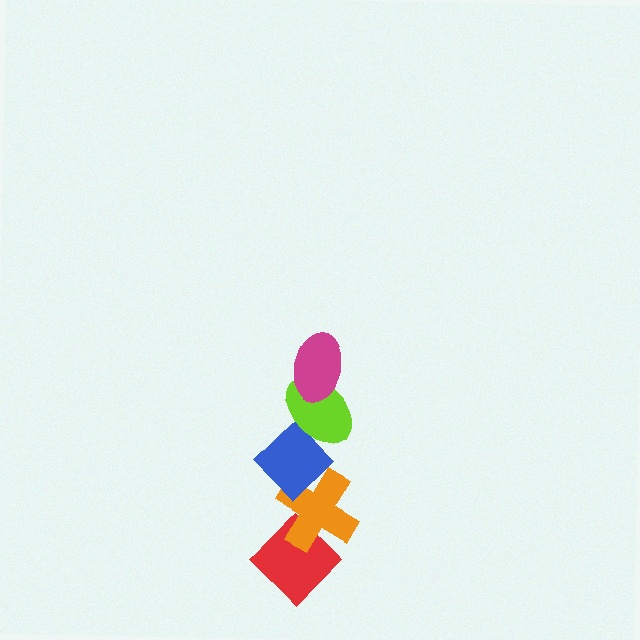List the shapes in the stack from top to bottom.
From top to bottom: the magenta ellipse, the lime ellipse, the blue diamond, the orange cross, the red diamond.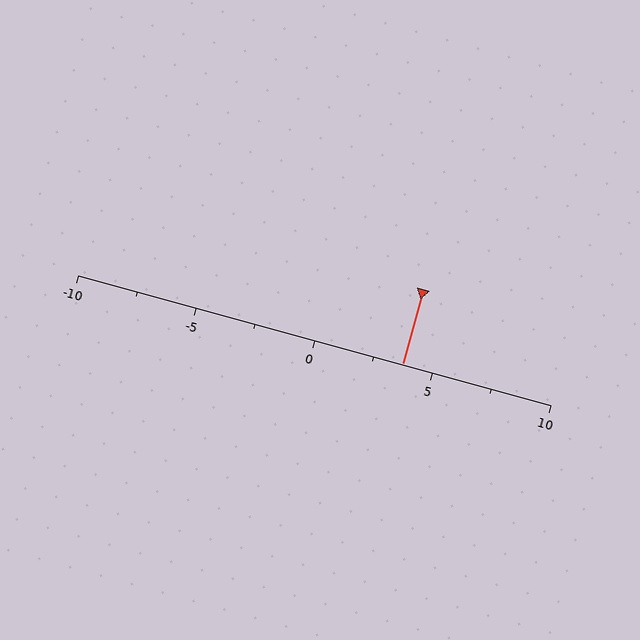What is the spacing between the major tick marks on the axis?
The major ticks are spaced 5 apart.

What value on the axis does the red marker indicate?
The marker indicates approximately 3.8.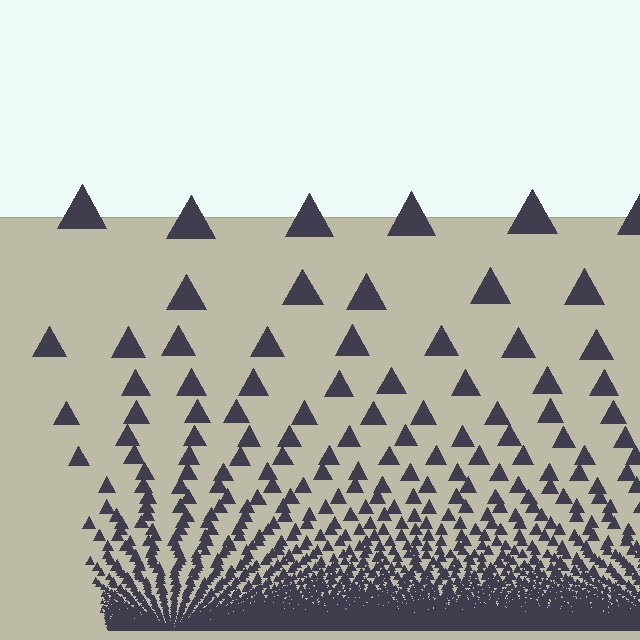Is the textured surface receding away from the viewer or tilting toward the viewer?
The surface appears to tilt toward the viewer. Texture elements get larger and sparser toward the top.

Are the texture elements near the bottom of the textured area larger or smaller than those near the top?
Smaller. The gradient is inverted — elements near the bottom are smaller and denser.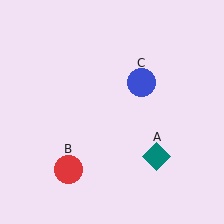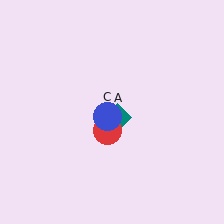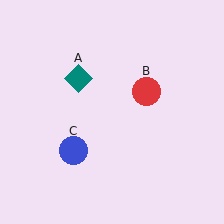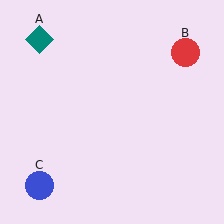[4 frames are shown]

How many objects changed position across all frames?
3 objects changed position: teal diamond (object A), red circle (object B), blue circle (object C).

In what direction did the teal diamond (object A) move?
The teal diamond (object A) moved up and to the left.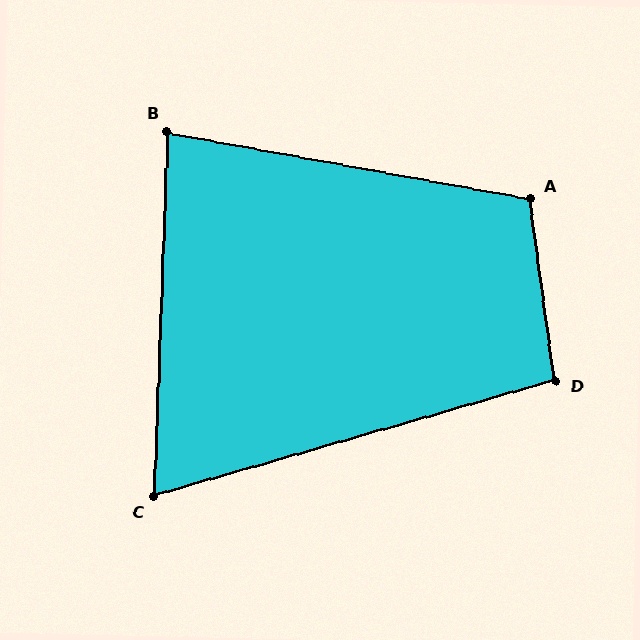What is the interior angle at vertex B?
Approximately 82 degrees (acute).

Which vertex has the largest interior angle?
A, at approximately 108 degrees.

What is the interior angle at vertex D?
Approximately 98 degrees (obtuse).